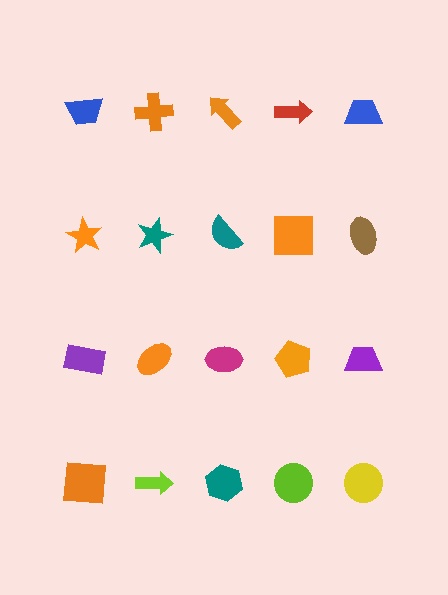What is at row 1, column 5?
A blue trapezoid.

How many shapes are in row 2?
5 shapes.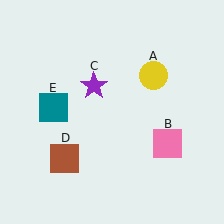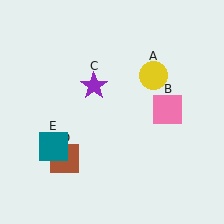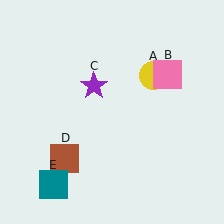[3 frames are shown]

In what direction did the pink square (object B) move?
The pink square (object B) moved up.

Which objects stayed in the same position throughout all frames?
Yellow circle (object A) and purple star (object C) and brown square (object D) remained stationary.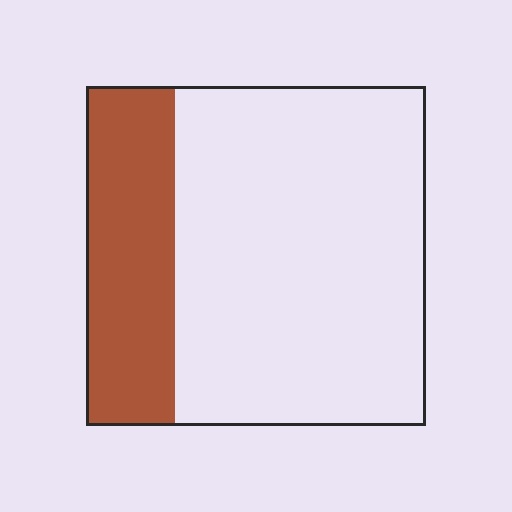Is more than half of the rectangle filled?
No.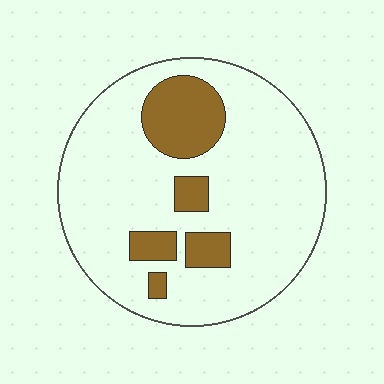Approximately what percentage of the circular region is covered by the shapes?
Approximately 20%.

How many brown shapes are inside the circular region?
5.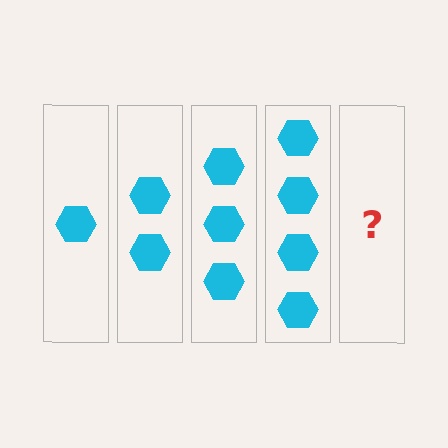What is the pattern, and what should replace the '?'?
The pattern is that each step adds one more hexagon. The '?' should be 5 hexagons.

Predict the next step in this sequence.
The next step is 5 hexagons.